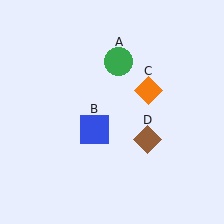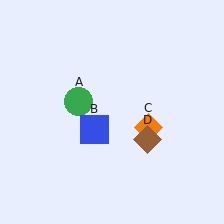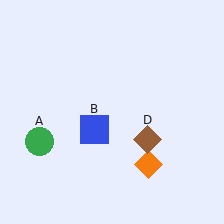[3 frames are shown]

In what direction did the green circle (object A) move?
The green circle (object A) moved down and to the left.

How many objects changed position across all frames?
2 objects changed position: green circle (object A), orange diamond (object C).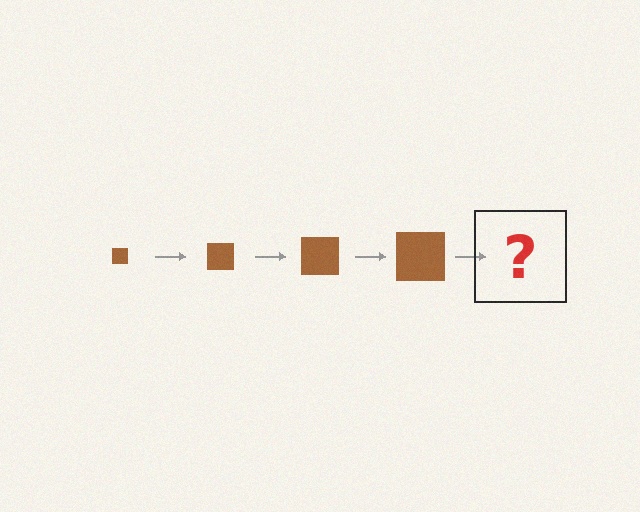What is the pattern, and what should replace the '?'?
The pattern is that the square gets progressively larger each step. The '?' should be a brown square, larger than the previous one.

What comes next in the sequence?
The next element should be a brown square, larger than the previous one.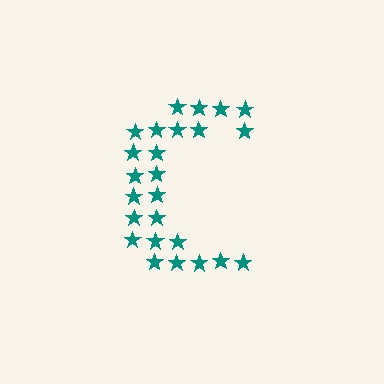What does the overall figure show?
The overall figure shows the letter C.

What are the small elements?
The small elements are stars.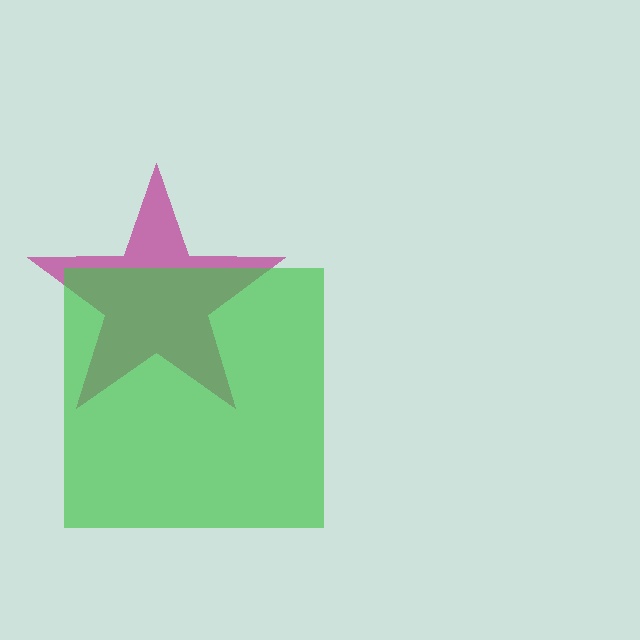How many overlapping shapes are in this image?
There are 2 overlapping shapes in the image.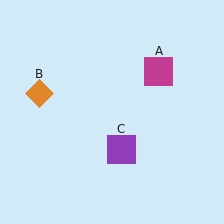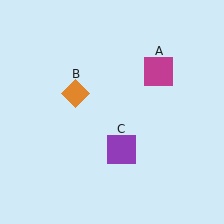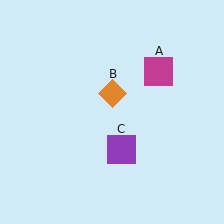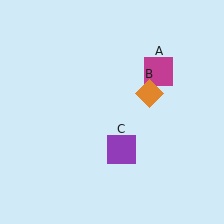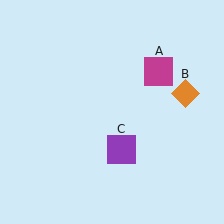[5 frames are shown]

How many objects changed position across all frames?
1 object changed position: orange diamond (object B).